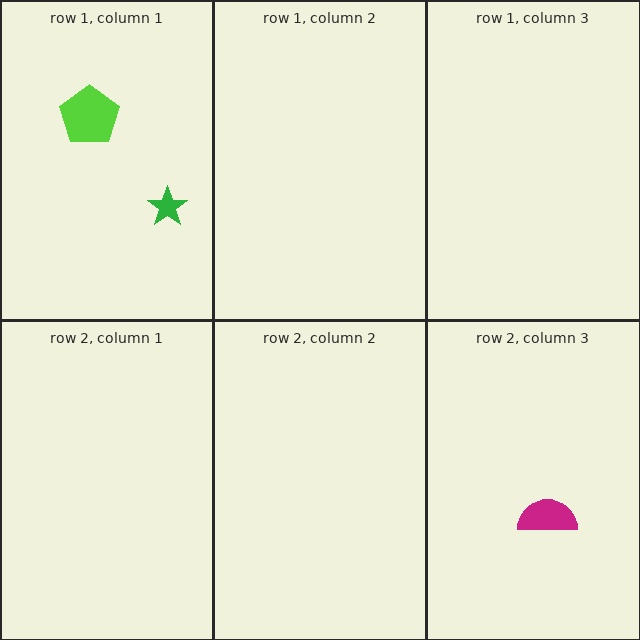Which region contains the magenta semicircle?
The row 2, column 3 region.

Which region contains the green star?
The row 1, column 1 region.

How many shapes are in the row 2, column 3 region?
1.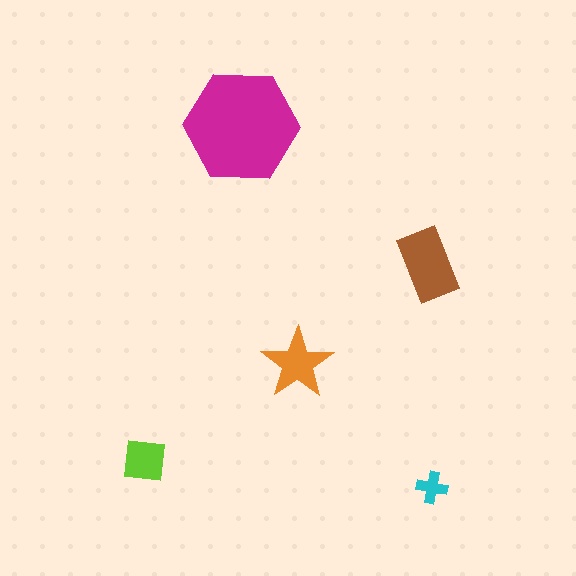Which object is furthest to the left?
The lime square is leftmost.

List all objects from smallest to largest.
The cyan cross, the lime square, the orange star, the brown rectangle, the magenta hexagon.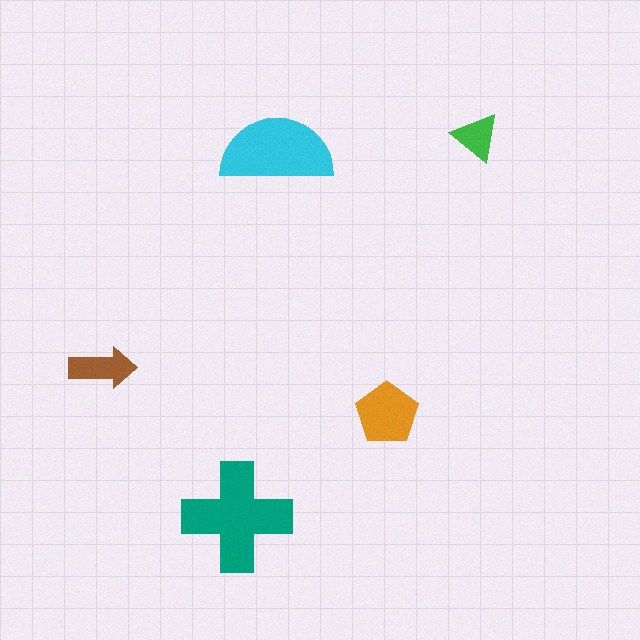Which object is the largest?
The teal cross.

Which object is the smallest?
The green triangle.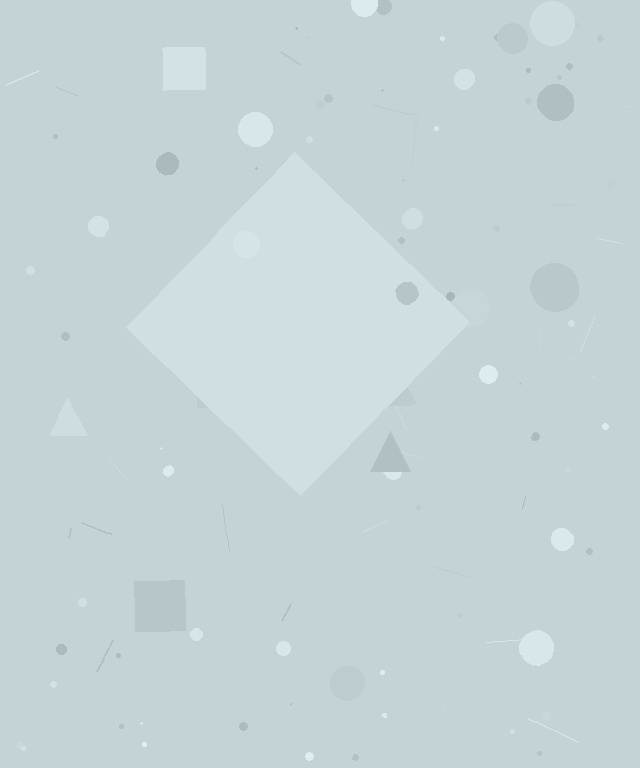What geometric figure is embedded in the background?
A diamond is embedded in the background.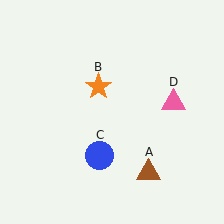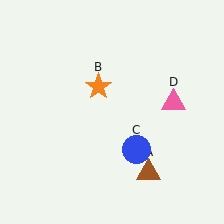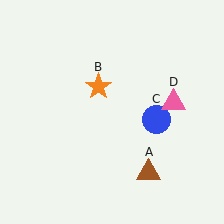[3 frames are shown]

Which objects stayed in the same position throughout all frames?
Brown triangle (object A) and orange star (object B) and pink triangle (object D) remained stationary.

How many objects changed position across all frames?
1 object changed position: blue circle (object C).